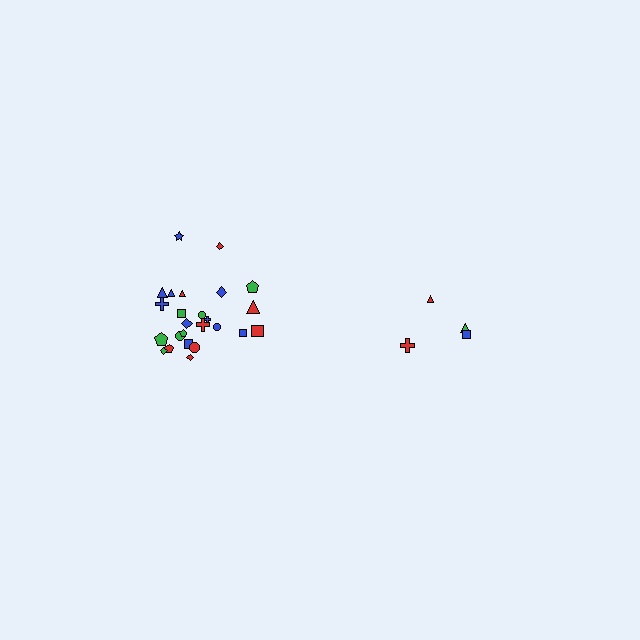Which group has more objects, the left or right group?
The left group.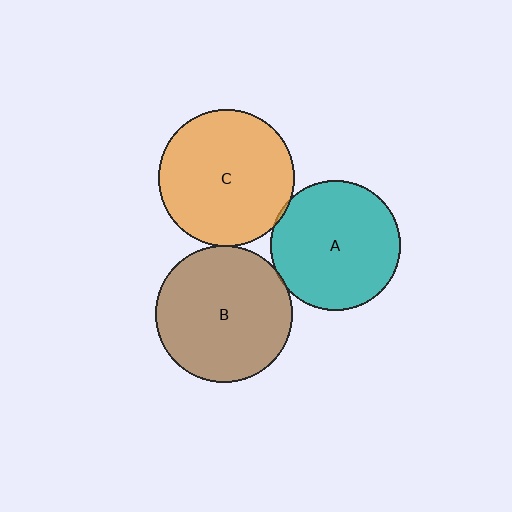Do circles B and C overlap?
Yes.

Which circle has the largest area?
Circle B (brown).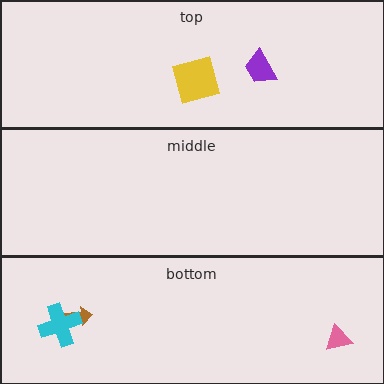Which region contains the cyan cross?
The bottom region.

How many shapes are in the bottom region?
3.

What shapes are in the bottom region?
The brown arrow, the pink triangle, the cyan cross.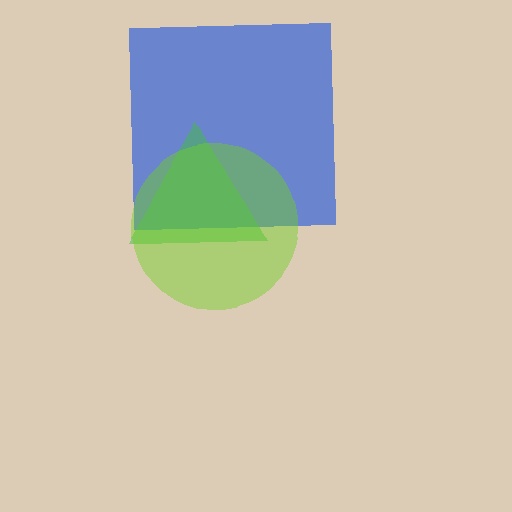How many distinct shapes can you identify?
There are 3 distinct shapes: a blue square, a green triangle, a lime circle.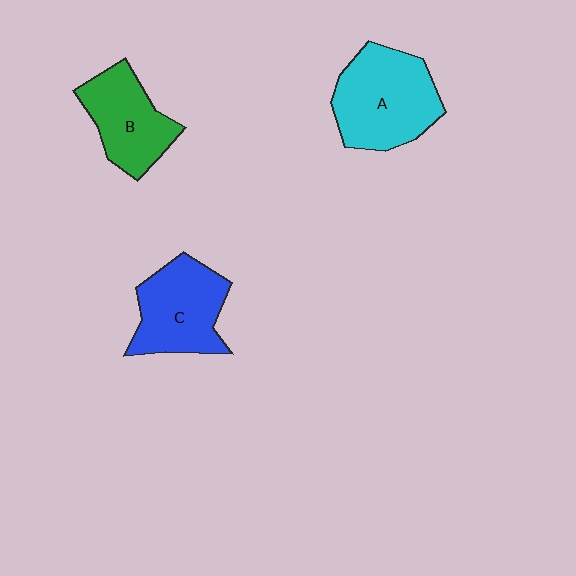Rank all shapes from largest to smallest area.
From largest to smallest: A (cyan), C (blue), B (green).